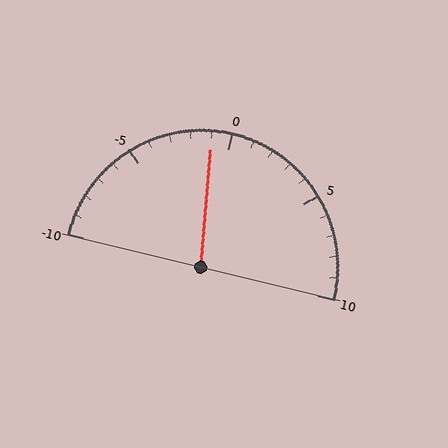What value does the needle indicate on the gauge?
The needle indicates approximately -1.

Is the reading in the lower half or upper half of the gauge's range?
The reading is in the lower half of the range (-10 to 10).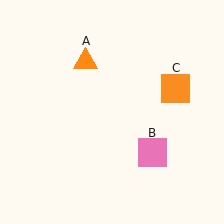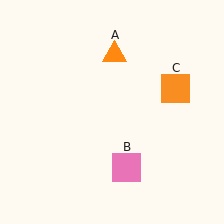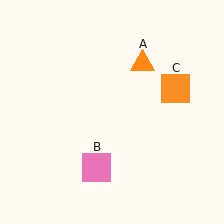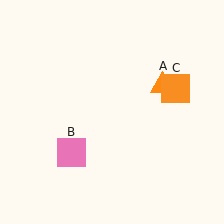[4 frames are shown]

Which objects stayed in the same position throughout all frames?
Orange square (object C) remained stationary.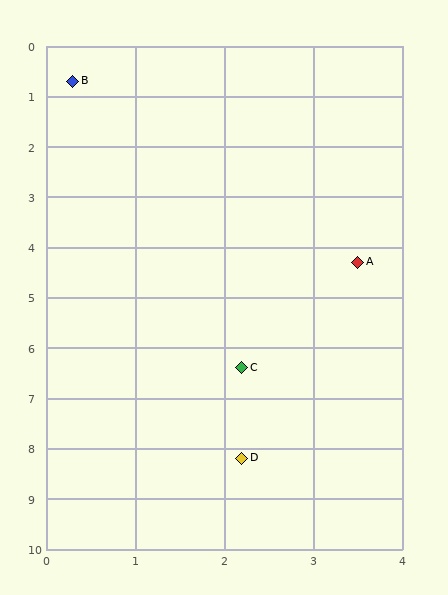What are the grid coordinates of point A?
Point A is at approximately (3.5, 4.3).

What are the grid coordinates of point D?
Point D is at approximately (2.2, 8.2).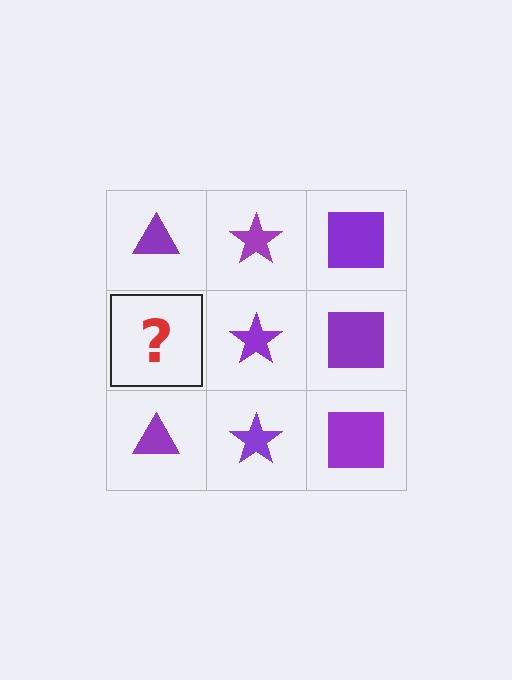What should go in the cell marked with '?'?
The missing cell should contain a purple triangle.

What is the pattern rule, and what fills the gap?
The rule is that each column has a consistent shape. The gap should be filled with a purple triangle.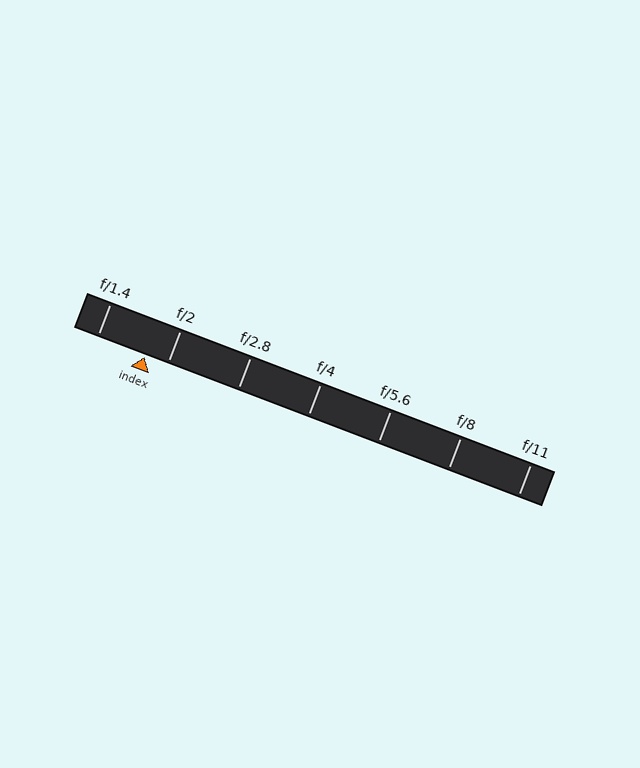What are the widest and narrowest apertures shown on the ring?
The widest aperture shown is f/1.4 and the narrowest is f/11.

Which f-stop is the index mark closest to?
The index mark is closest to f/2.